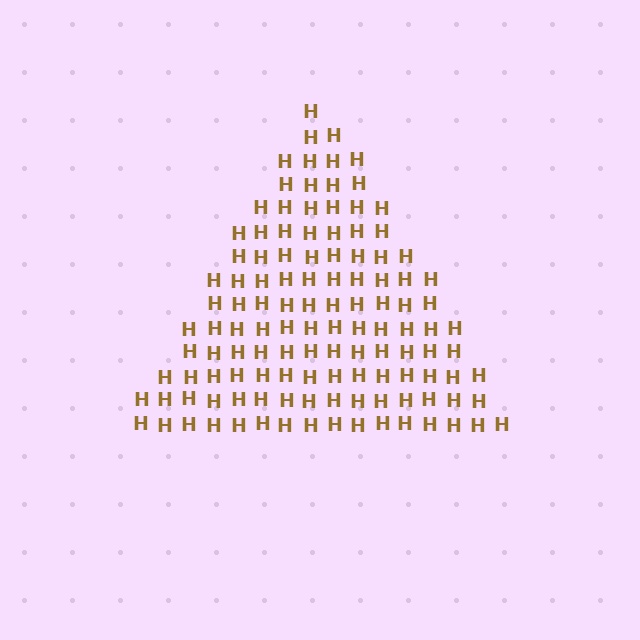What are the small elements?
The small elements are letter H's.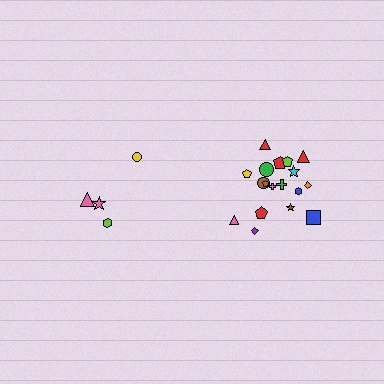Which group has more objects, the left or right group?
The right group.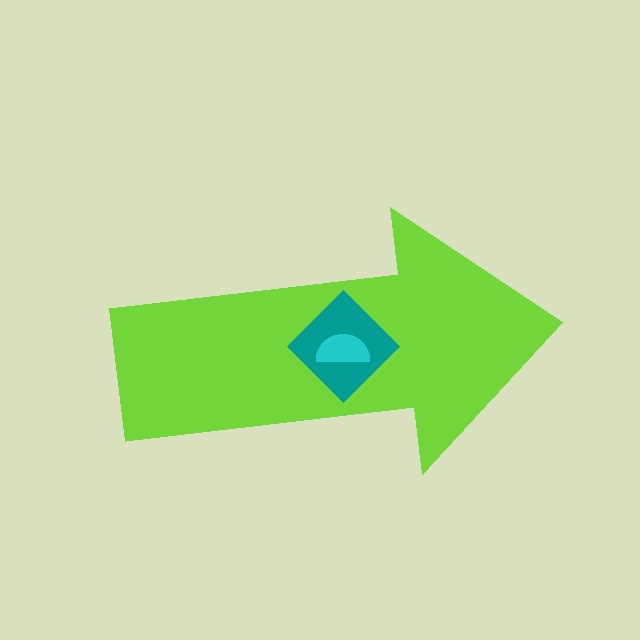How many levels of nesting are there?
3.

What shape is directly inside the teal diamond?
The cyan semicircle.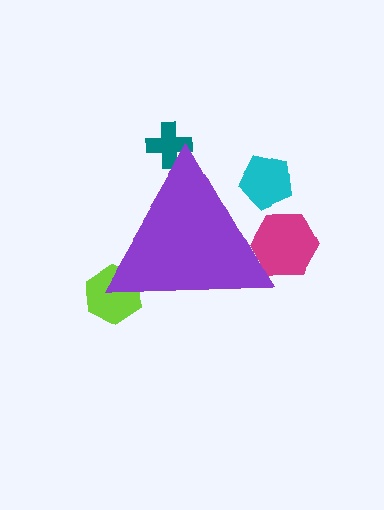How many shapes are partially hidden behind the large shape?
4 shapes are partially hidden.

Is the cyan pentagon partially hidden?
Yes, the cyan pentagon is partially hidden behind the purple triangle.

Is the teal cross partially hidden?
Yes, the teal cross is partially hidden behind the purple triangle.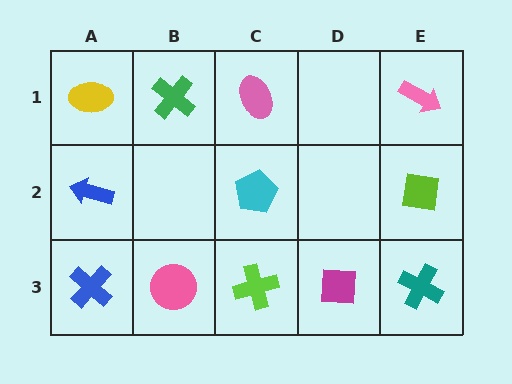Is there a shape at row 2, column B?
No, that cell is empty.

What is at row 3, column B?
A pink circle.